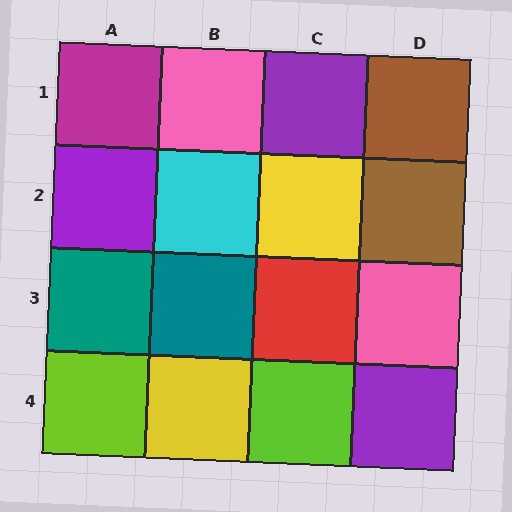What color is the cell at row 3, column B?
Teal.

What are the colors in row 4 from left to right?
Lime, yellow, lime, purple.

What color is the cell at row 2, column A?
Purple.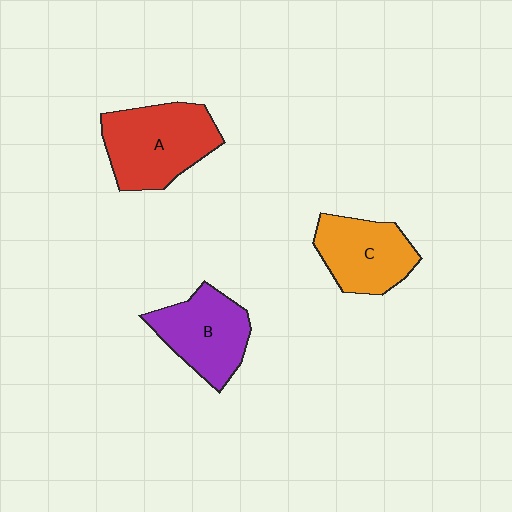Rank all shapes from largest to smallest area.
From largest to smallest: A (red), B (purple), C (orange).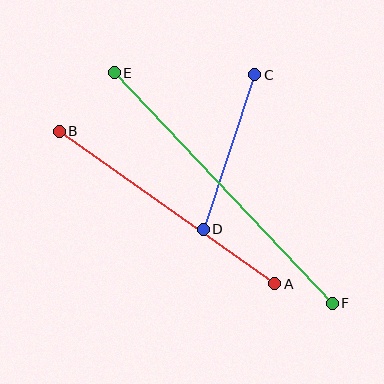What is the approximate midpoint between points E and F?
The midpoint is at approximately (223, 188) pixels.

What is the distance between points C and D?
The distance is approximately 163 pixels.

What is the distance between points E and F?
The distance is approximately 317 pixels.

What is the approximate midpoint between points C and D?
The midpoint is at approximately (229, 152) pixels.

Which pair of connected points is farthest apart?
Points E and F are farthest apart.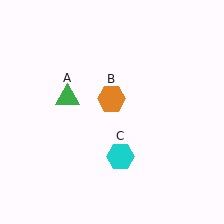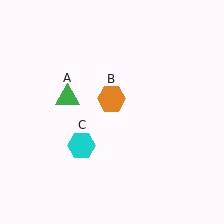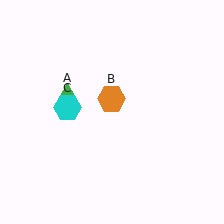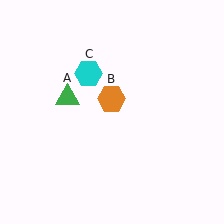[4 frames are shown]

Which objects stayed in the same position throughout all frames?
Green triangle (object A) and orange hexagon (object B) remained stationary.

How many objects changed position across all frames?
1 object changed position: cyan hexagon (object C).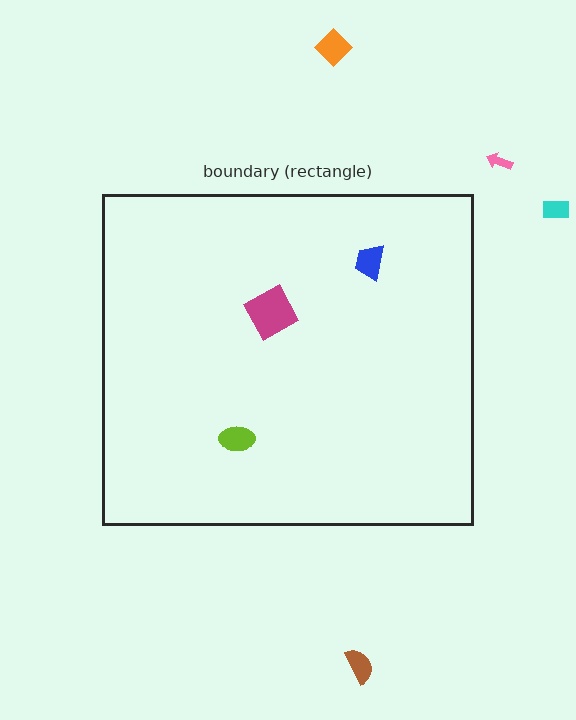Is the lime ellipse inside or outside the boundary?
Inside.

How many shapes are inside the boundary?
3 inside, 4 outside.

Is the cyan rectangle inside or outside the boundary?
Outside.